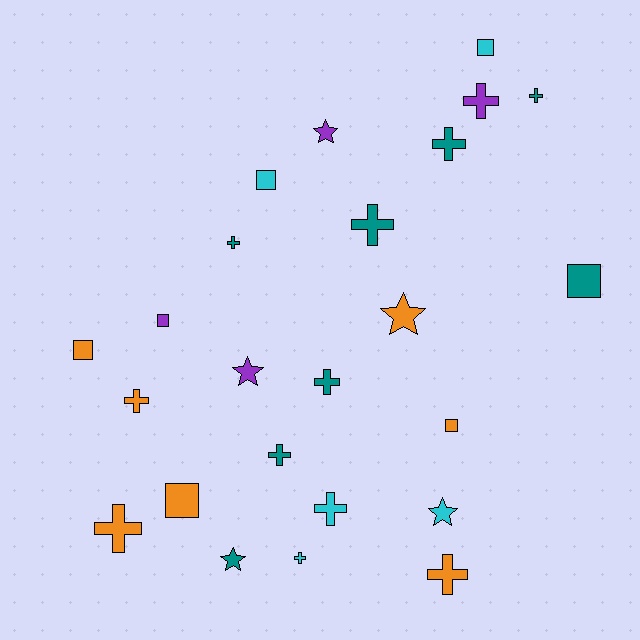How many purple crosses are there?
There is 1 purple cross.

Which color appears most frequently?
Teal, with 8 objects.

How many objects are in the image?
There are 24 objects.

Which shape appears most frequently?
Cross, with 12 objects.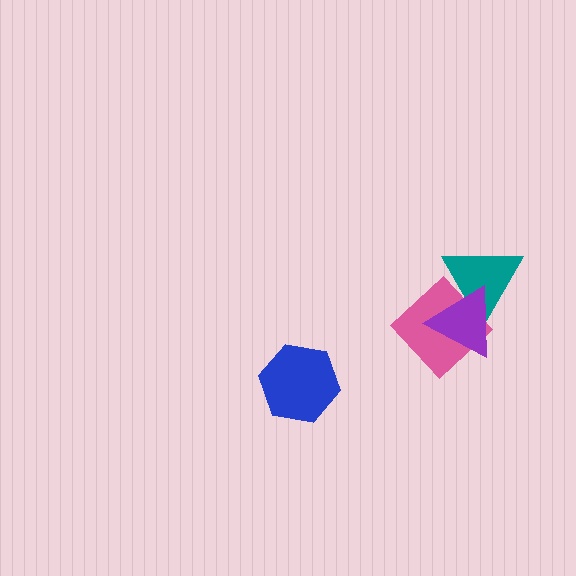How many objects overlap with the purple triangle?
2 objects overlap with the purple triangle.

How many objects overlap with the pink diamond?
2 objects overlap with the pink diamond.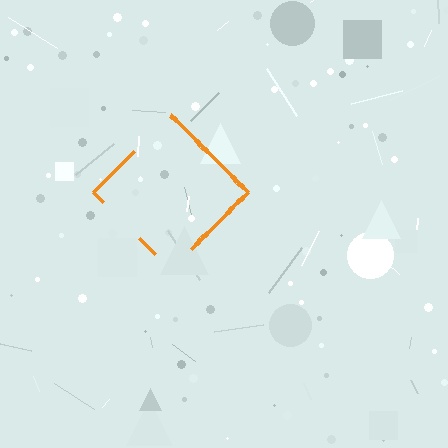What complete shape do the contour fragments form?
The contour fragments form a diamond.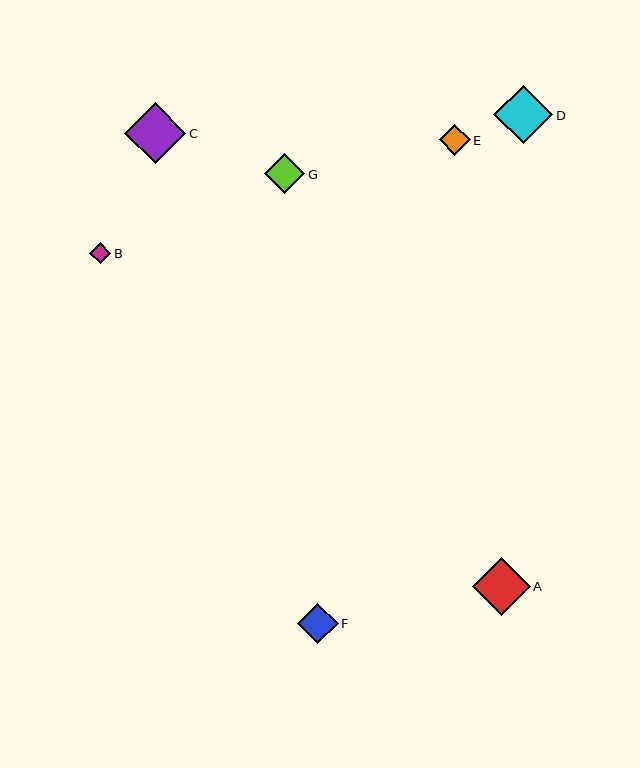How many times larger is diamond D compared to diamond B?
Diamond D is approximately 2.8 times the size of diamond B.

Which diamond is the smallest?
Diamond B is the smallest with a size of approximately 21 pixels.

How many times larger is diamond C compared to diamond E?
Diamond C is approximately 2.0 times the size of diamond E.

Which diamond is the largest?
Diamond C is the largest with a size of approximately 61 pixels.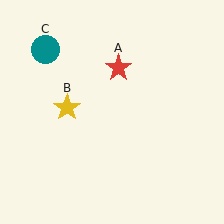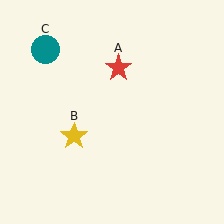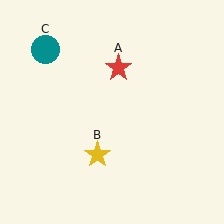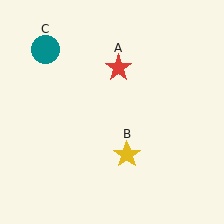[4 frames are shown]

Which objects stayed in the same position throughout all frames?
Red star (object A) and teal circle (object C) remained stationary.